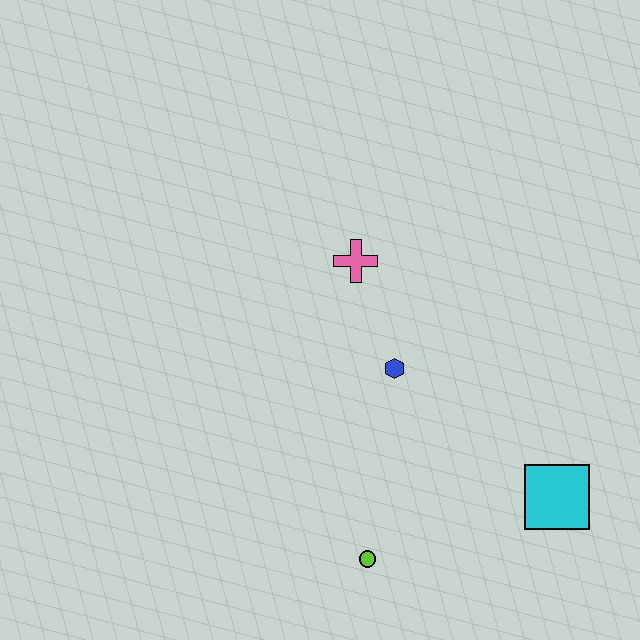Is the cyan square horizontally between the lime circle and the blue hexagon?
No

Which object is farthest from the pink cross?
The cyan square is farthest from the pink cross.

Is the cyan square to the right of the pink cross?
Yes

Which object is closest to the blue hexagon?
The pink cross is closest to the blue hexagon.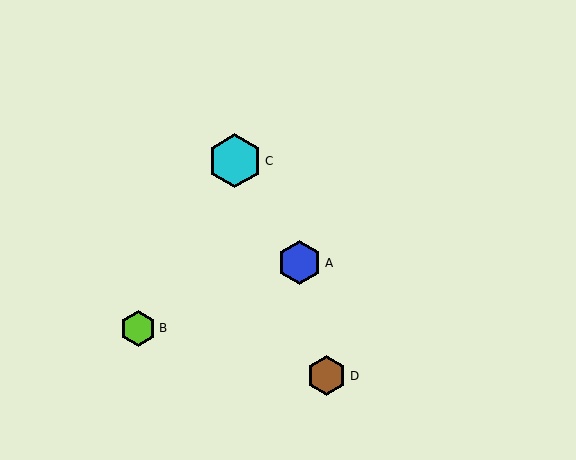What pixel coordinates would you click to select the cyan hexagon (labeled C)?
Click at (235, 161) to select the cyan hexagon C.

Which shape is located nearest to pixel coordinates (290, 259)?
The blue hexagon (labeled A) at (300, 263) is nearest to that location.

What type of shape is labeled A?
Shape A is a blue hexagon.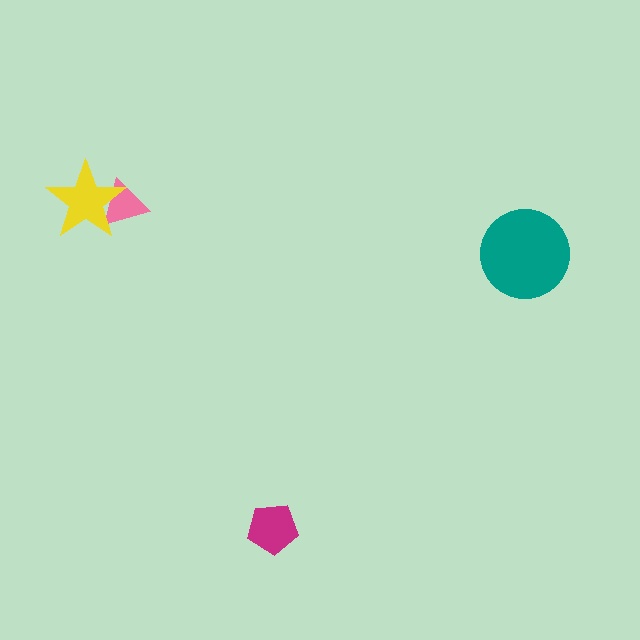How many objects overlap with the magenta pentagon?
0 objects overlap with the magenta pentagon.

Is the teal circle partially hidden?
No, no other shape covers it.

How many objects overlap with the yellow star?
1 object overlaps with the yellow star.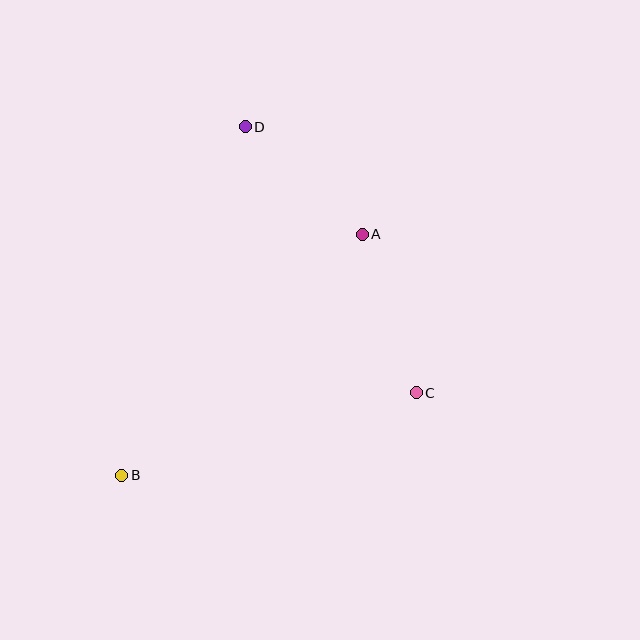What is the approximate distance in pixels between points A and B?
The distance between A and B is approximately 340 pixels.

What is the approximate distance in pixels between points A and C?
The distance between A and C is approximately 168 pixels.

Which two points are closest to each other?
Points A and D are closest to each other.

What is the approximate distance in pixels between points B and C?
The distance between B and C is approximately 306 pixels.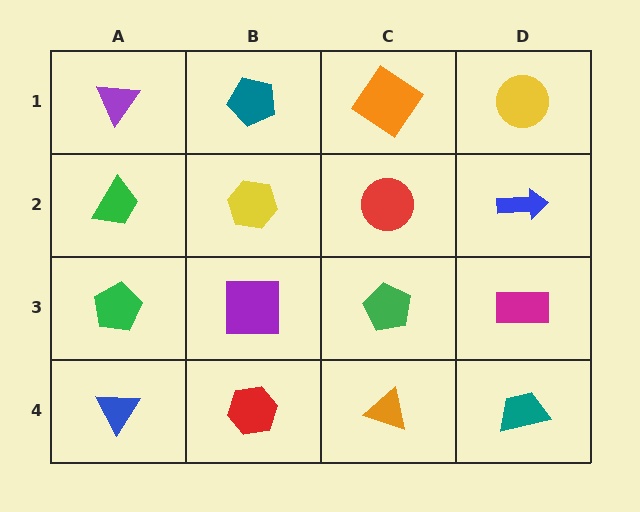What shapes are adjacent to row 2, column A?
A purple triangle (row 1, column A), a green pentagon (row 3, column A), a yellow hexagon (row 2, column B).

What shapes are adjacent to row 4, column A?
A green pentagon (row 3, column A), a red hexagon (row 4, column B).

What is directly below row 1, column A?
A green trapezoid.